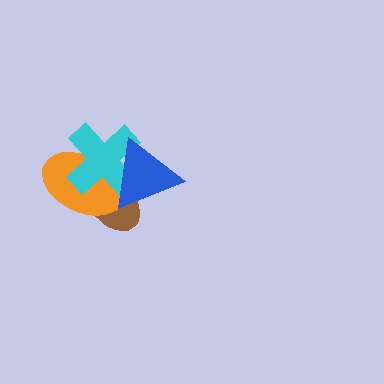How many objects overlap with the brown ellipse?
3 objects overlap with the brown ellipse.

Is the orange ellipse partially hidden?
Yes, it is partially covered by another shape.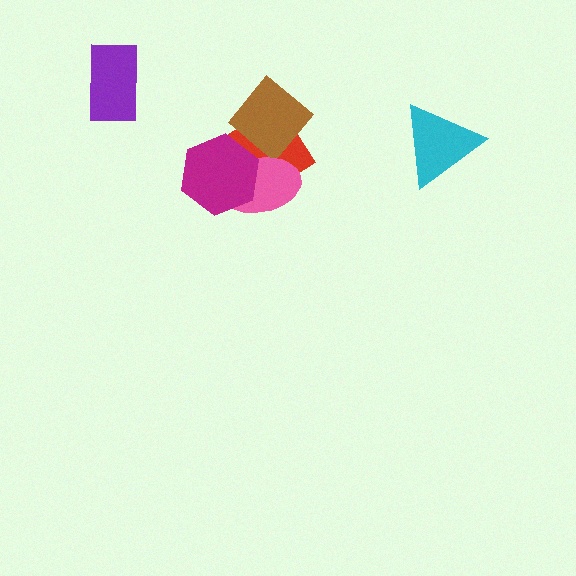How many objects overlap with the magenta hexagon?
2 objects overlap with the magenta hexagon.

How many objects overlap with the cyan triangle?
0 objects overlap with the cyan triangle.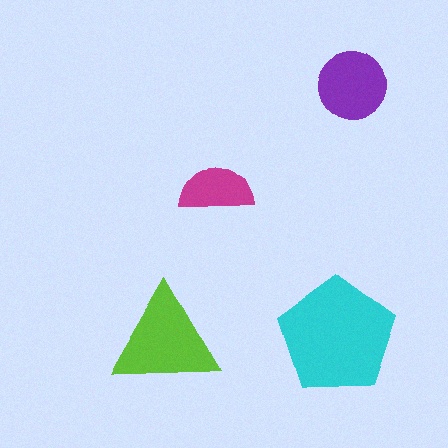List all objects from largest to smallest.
The cyan pentagon, the lime triangle, the purple circle, the magenta semicircle.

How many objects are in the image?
There are 4 objects in the image.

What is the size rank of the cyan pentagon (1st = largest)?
1st.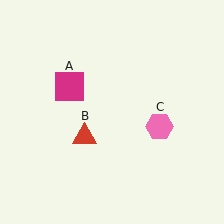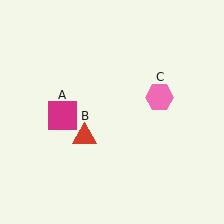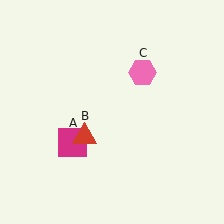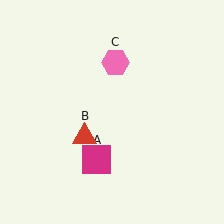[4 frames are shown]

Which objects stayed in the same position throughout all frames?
Red triangle (object B) remained stationary.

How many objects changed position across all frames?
2 objects changed position: magenta square (object A), pink hexagon (object C).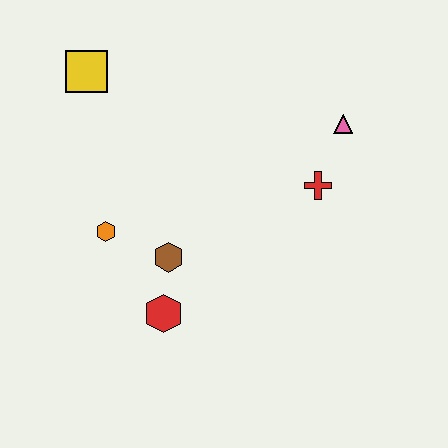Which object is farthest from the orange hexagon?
The pink triangle is farthest from the orange hexagon.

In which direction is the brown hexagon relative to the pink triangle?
The brown hexagon is to the left of the pink triangle.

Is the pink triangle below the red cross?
No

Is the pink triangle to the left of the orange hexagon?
No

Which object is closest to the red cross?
The pink triangle is closest to the red cross.